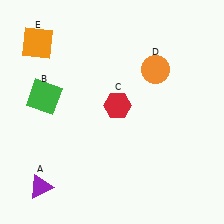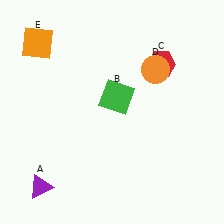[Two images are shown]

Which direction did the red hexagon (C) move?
The red hexagon (C) moved right.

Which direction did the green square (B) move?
The green square (B) moved right.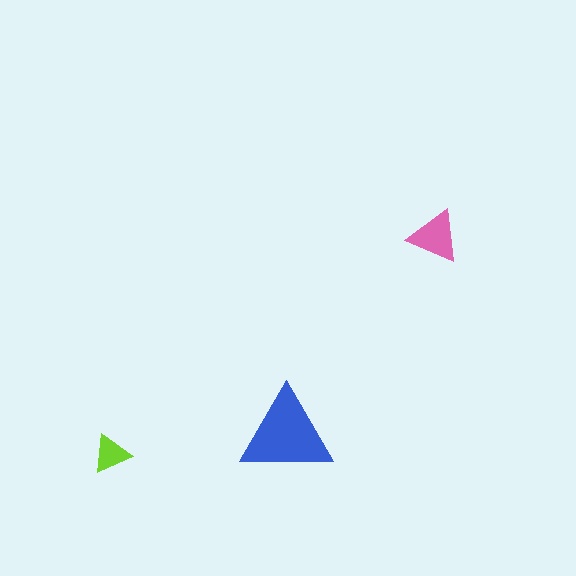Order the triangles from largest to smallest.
the blue one, the pink one, the lime one.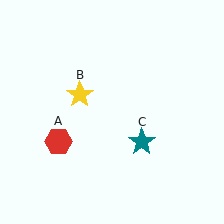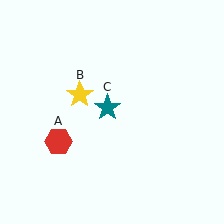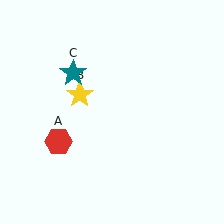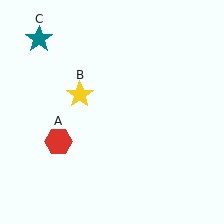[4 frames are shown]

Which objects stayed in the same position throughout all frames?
Red hexagon (object A) and yellow star (object B) remained stationary.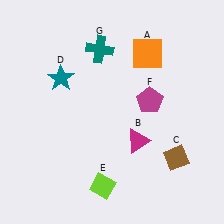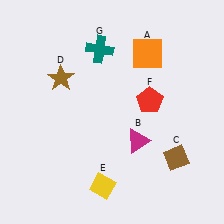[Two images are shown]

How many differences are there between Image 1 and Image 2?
There are 3 differences between the two images.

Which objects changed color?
D changed from teal to brown. E changed from lime to yellow. F changed from magenta to red.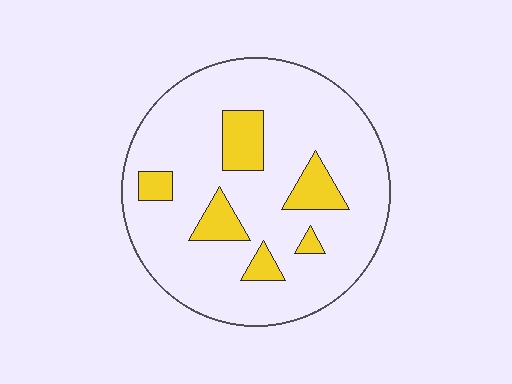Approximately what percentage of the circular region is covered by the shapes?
Approximately 15%.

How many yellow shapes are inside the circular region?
6.